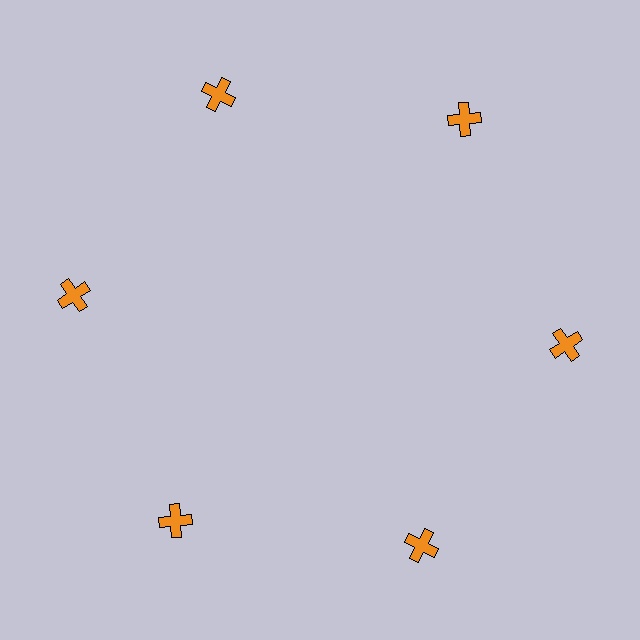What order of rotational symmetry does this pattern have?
This pattern has 6-fold rotational symmetry.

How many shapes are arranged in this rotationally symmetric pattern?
There are 6 shapes, arranged in 6 groups of 1.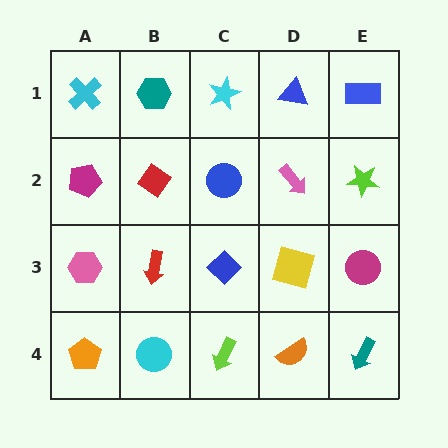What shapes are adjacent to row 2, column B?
A teal hexagon (row 1, column B), a red arrow (row 3, column B), a magenta pentagon (row 2, column A), a blue circle (row 2, column C).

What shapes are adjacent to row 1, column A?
A magenta pentagon (row 2, column A), a teal hexagon (row 1, column B).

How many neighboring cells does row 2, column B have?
4.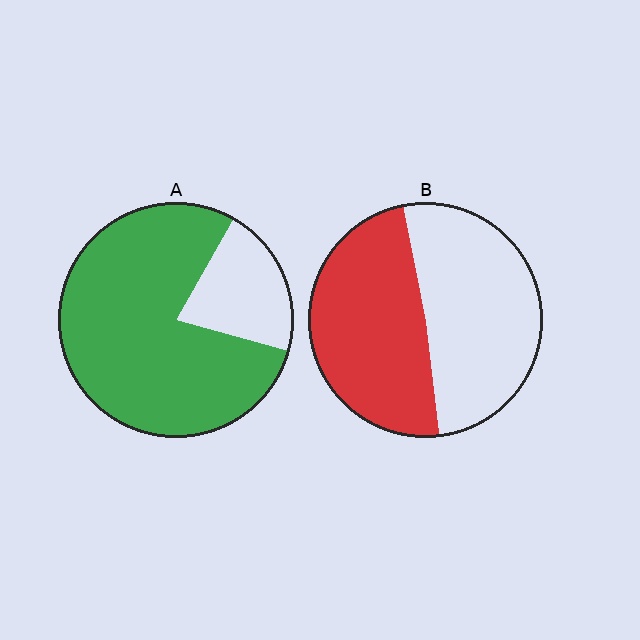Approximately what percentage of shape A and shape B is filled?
A is approximately 80% and B is approximately 50%.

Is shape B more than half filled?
Roughly half.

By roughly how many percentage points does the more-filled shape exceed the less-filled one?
By roughly 30 percentage points (A over B).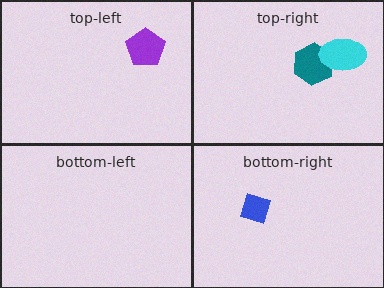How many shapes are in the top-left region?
1.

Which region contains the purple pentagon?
The top-left region.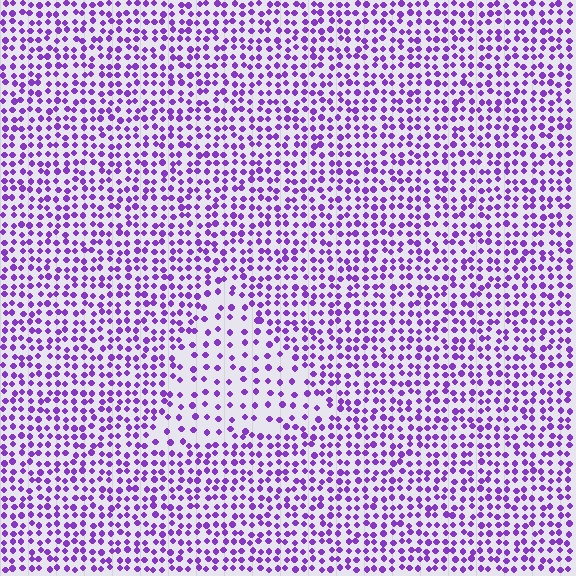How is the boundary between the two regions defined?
The boundary is defined by a change in element density (approximately 2.0x ratio). All elements are the same color, size, and shape.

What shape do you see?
I see a triangle.